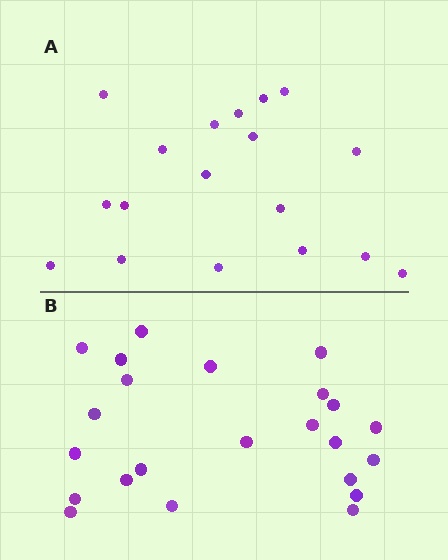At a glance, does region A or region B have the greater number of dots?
Region B (the bottom region) has more dots.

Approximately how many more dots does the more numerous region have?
Region B has about 5 more dots than region A.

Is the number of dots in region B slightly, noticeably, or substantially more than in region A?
Region B has noticeably more, but not dramatically so. The ratio is roughly 1.3 to 1.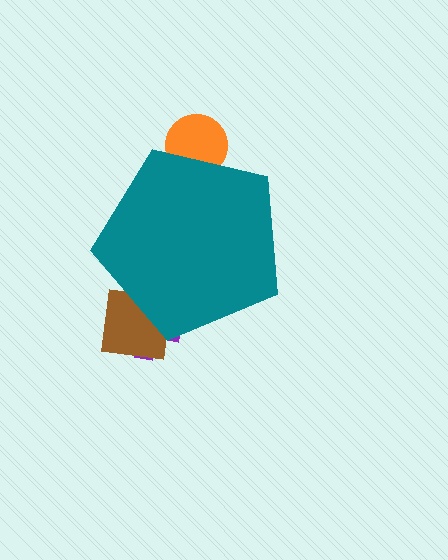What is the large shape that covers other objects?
A teal pentagon.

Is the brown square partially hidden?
Yes, the brown square is partially hidden behind the teal pentagon.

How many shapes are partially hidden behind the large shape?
3 shapes are partially hidden.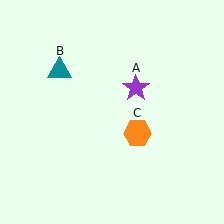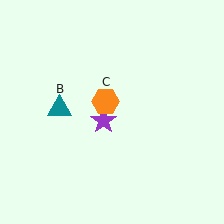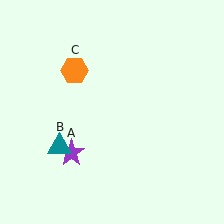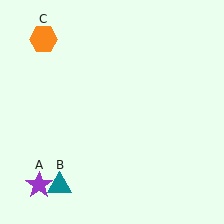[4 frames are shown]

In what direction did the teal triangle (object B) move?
The teal triangle (object B) moved down.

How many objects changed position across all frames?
3 objects changed position: purple star (object A), teal triangle (object B), orange hexagon (object C).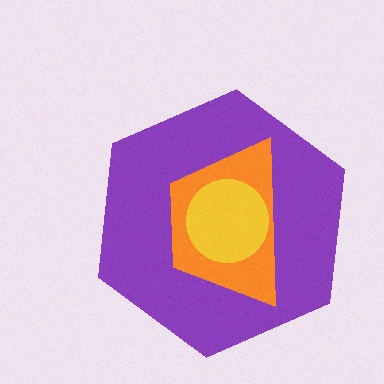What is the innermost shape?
The yellow circle.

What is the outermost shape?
The purple hexagon.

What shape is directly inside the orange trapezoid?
The yellow circle.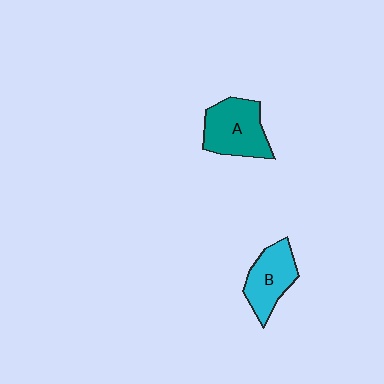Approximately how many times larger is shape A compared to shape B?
Approximately 1.2 times.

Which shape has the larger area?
Shape A (teal).